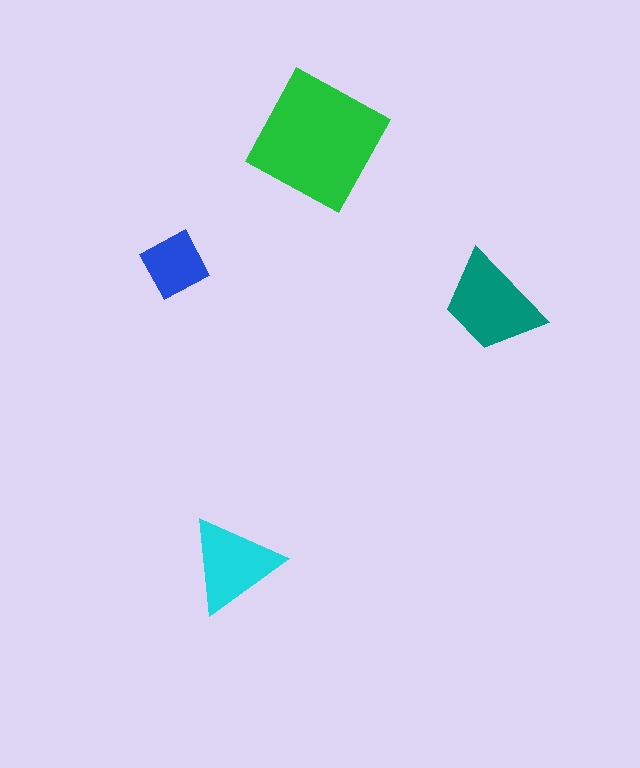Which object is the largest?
The green square.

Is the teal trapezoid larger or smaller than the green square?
Smaller.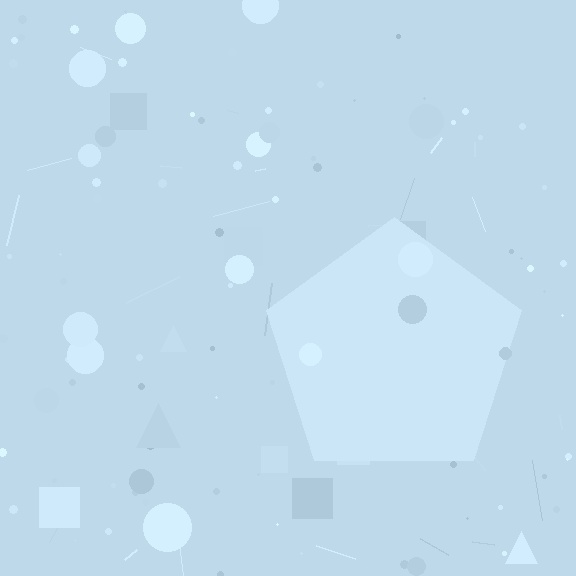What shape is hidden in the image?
A pentagon is hidden in the image.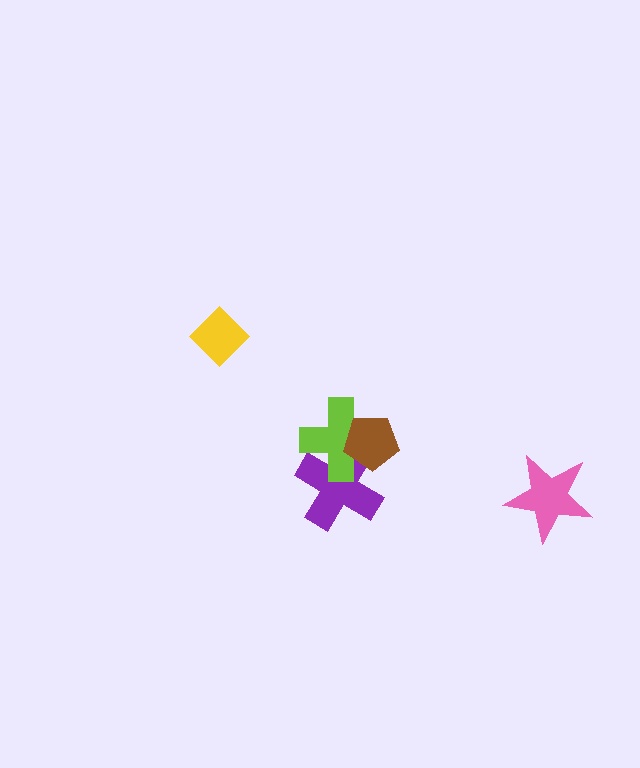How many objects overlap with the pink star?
0 objects overlap with the pink star.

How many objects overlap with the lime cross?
2 objects overlap with the lime cross.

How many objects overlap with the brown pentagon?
2 objects overlap with the brown pentagon.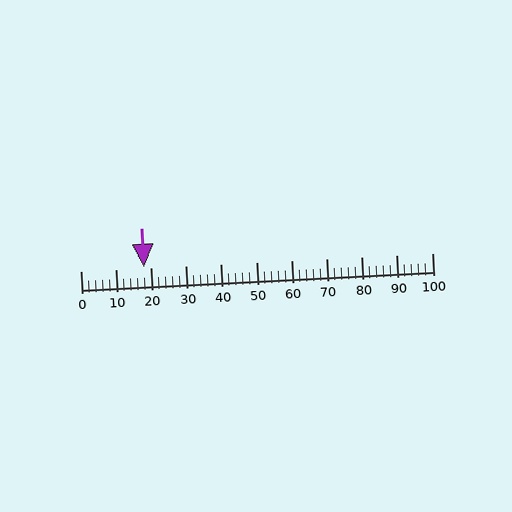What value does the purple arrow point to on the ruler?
The purple arrow points to approximately 18.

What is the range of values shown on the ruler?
The ruler shows values from 0 to 100.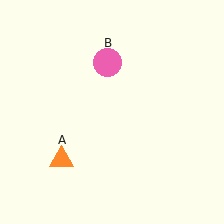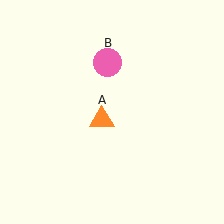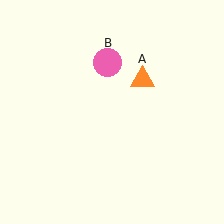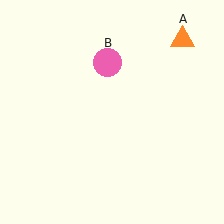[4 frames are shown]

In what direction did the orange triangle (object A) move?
The orange triangle (object A) moved up and to the right.